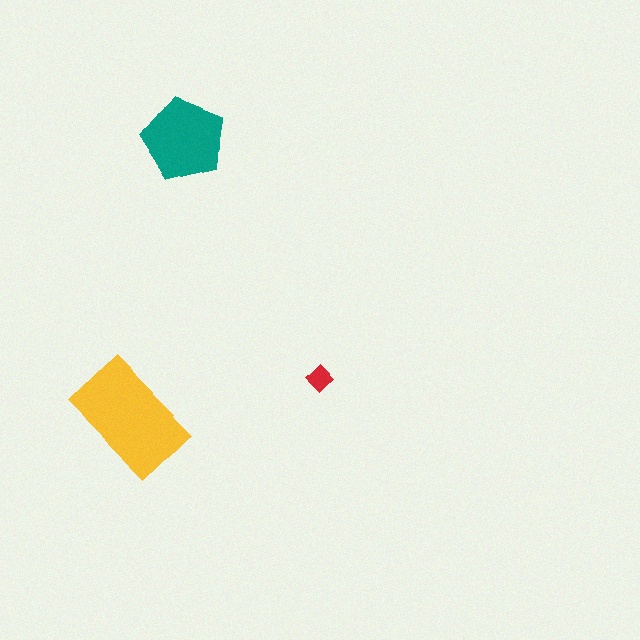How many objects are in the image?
There are 3 objects in the image.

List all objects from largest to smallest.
The yellow rectangle, the teal pentagon, the red diamond.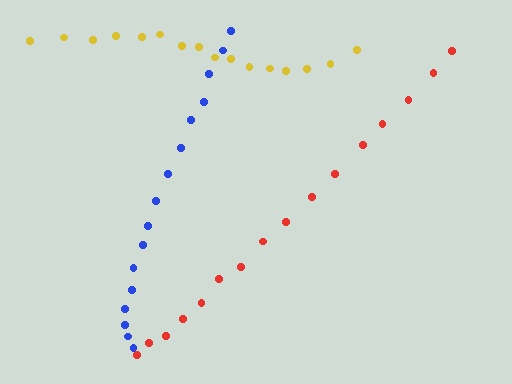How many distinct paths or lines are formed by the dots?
There are 3 distinct paths.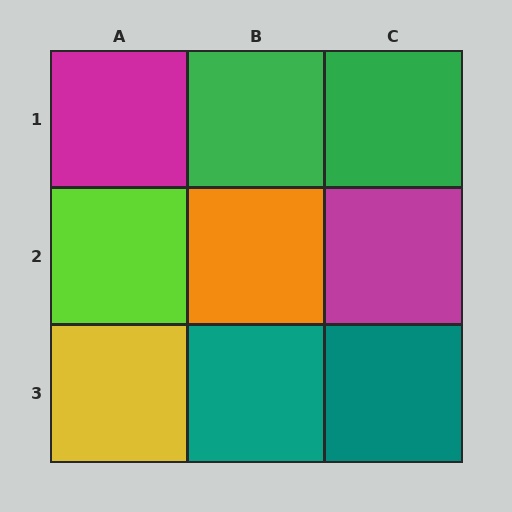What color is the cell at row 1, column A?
Magenta.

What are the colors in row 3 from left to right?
Yellow, teal, teal.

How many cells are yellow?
1 cell is yellow.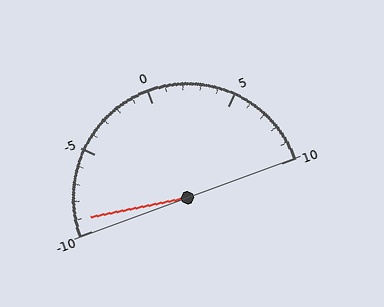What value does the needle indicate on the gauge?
The needle indicates approximately -9.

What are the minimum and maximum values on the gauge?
The gauge ranges from -10 to 10.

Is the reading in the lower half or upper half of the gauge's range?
The reading is in the lower half of the range (-10 to 10).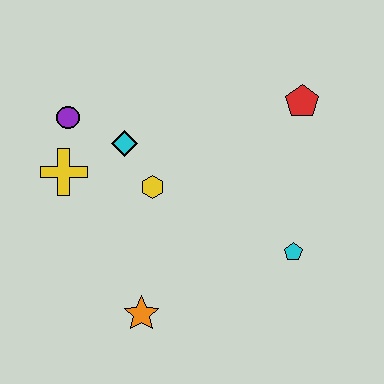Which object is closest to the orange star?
The yellow hexagon is closest to the orange star.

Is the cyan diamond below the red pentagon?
Yes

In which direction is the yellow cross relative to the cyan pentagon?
The yellow cross is to the left of the cyan pentagon.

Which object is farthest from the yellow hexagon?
The red pentagon is farthest from the yellow hexagon.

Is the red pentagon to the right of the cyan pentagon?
Yes